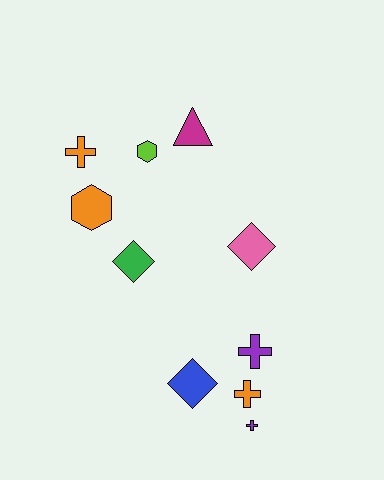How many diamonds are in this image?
There are 3 diamonds.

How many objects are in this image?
There are 10 objects.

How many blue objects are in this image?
There is 1 blue object.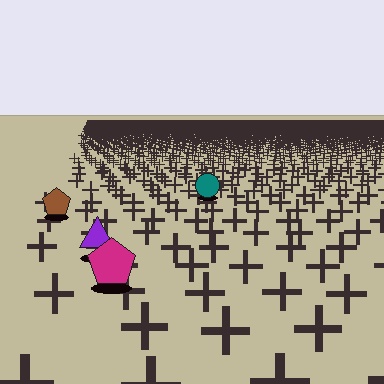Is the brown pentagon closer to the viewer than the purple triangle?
No. The purple triangle is closer — you can tell from the texture gradient: the ground texture is coarser near it.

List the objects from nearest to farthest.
From nearest to farthest: the magenta pentagon, the purple triangle, the brown pentagon, the teal circle.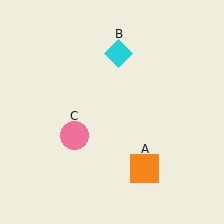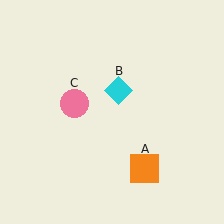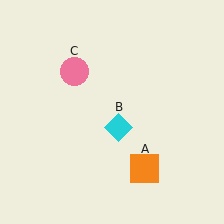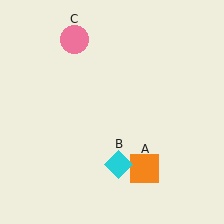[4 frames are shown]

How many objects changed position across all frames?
2 objects changed position: cyan diamond (object B), pink circle (object C).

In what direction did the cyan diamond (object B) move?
The cyan diamond (object B) moved down.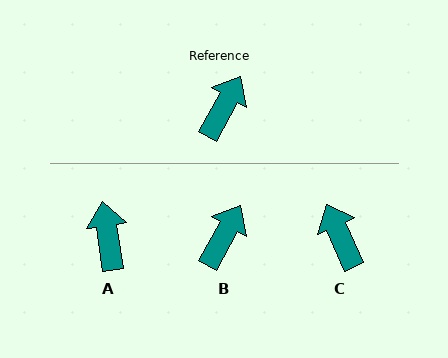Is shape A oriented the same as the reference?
No, it is off by about 38 degrees.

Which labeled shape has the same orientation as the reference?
B.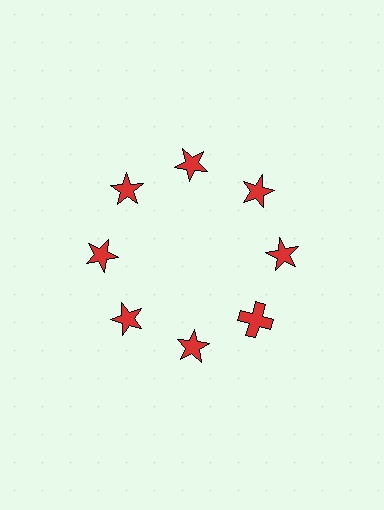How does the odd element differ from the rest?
It has a different shape: cross instead of star.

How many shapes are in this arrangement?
There are 8 shapes arranged in a ring pattern.